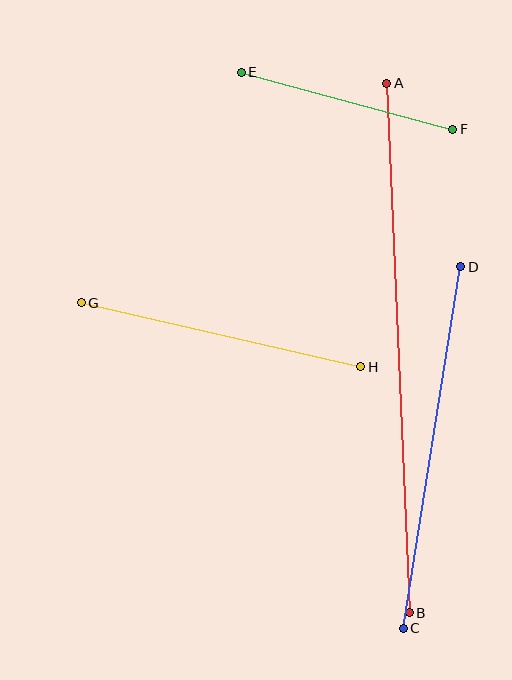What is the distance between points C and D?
The distance is approximately 366 pixels.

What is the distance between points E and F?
The distance is approximately 219 pixels.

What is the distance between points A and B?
The distance is approximately 530 pixels.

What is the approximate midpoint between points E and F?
The midpoint is at approximately (347, 101) pixels.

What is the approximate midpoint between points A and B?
The midpoint is at approximately (398, 348) pixels.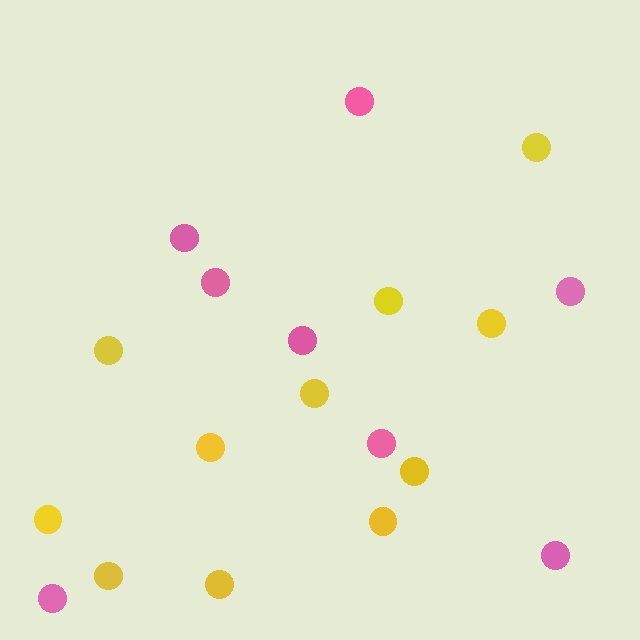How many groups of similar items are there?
There are 2 groups: one group of yellow circles (11) and one group of pink circles (8).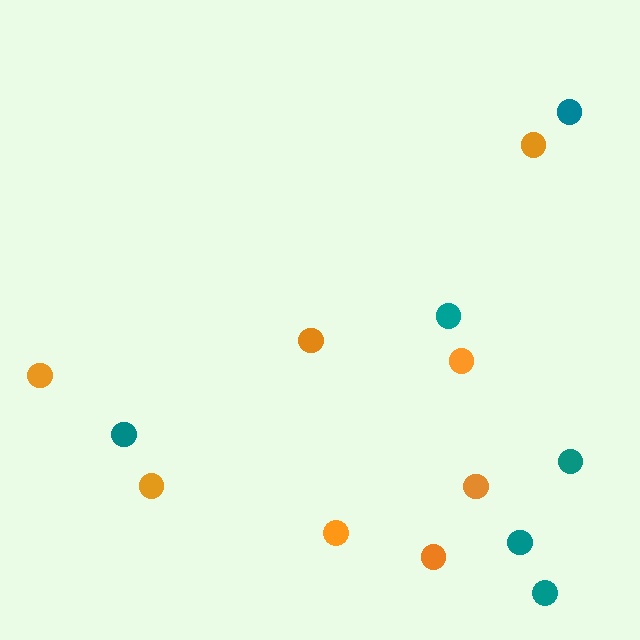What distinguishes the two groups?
There are 2 groups: one group of teal circles (6) and one group of orange circles (8).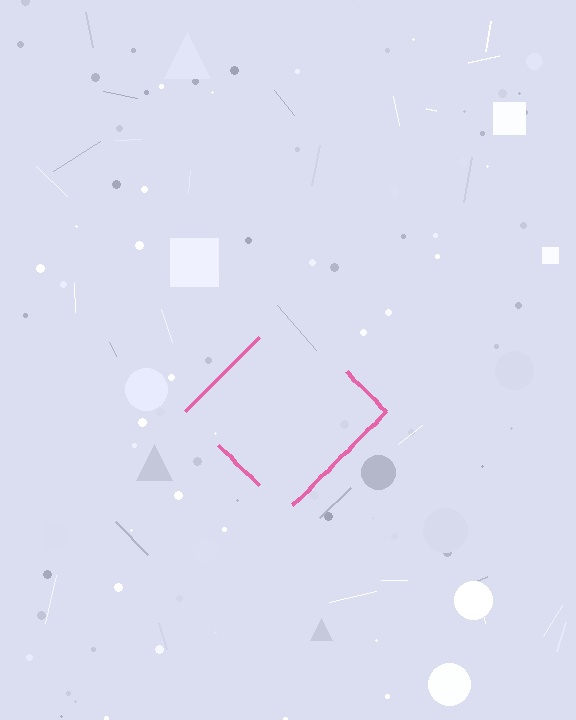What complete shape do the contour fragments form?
The contour fragments form a diamond.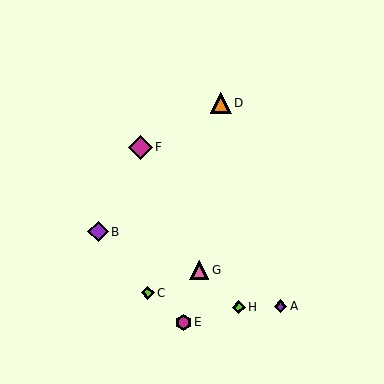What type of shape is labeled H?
Shape H is a lime diamond.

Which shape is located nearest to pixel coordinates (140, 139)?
The magenta diamond (labeled F) at (140, 147) is nearest to that location.